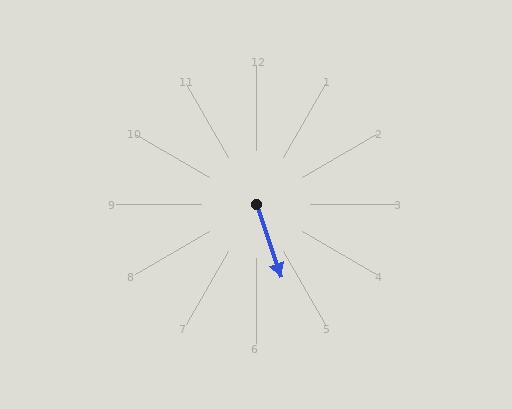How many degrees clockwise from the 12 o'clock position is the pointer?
Approximately 161 degrees.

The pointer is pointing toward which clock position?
Roughly 5 o'clock.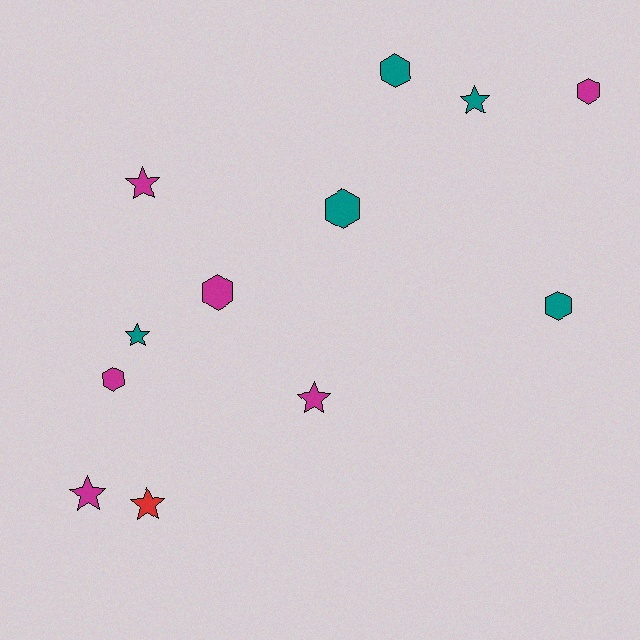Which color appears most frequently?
Magenta, with 6 objects.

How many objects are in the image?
There are 12 objects.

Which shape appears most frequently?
Hexagon, with 6 objects.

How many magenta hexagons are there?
There are 3 magenta hexagons.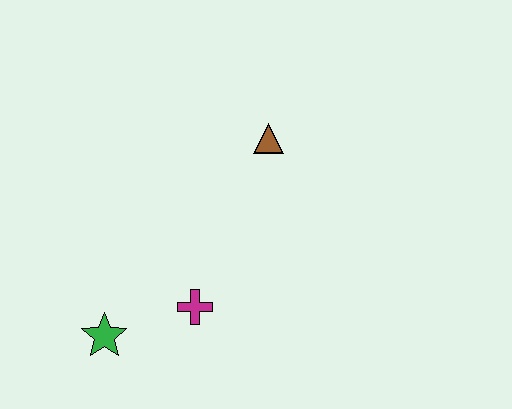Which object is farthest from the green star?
The brown triangle is farthest from the green star.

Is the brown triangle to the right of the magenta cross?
Yes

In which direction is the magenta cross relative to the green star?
The magenta cross is to the right of the green star.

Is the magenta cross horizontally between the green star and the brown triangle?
Yes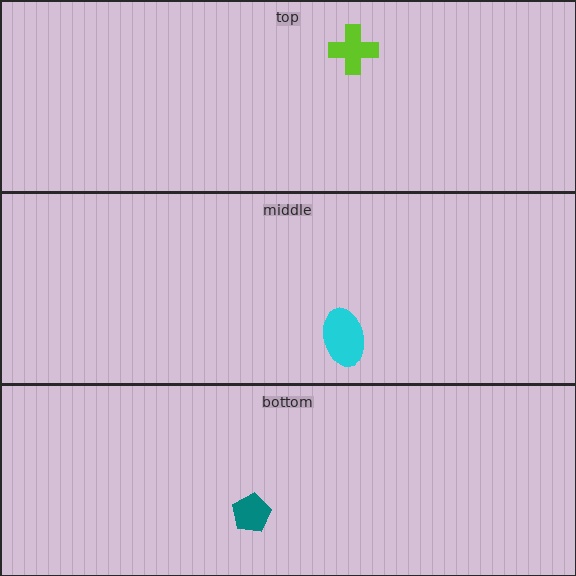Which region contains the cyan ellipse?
The middle region.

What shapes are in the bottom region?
The teal pentagon.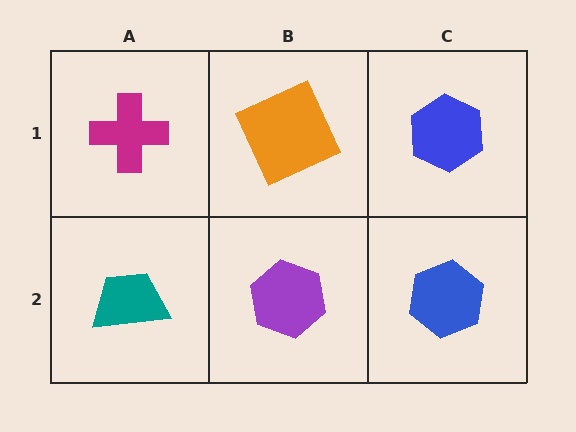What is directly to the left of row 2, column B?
A teal trapezoid.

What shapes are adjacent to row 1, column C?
A blue hexagon (row 2, column C), an orange square (row 1, column B).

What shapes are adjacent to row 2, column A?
A magenta cross (row 1, column A), a purple hexagon (row 2, column B).